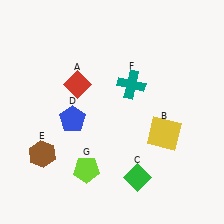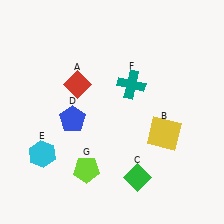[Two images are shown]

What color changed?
The hexagon (E) changed from brown in Image 1 to cyan in Image 2.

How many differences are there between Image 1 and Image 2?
There is 1 difference between the two images.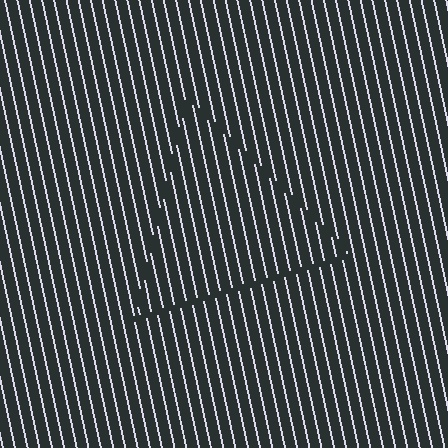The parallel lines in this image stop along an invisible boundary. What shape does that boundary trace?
An illusory triangle. The interior of the shape contains the same grating, shifted by half a period — the contour is defined by the phase discontinuity where line-ends from the inner and outer gratings abut.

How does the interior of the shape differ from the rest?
The interior of the shape contains the same grating, shifted by half a period — the contour is defined by the phase discontinuity where line-ends from the inner and outer gratings abut.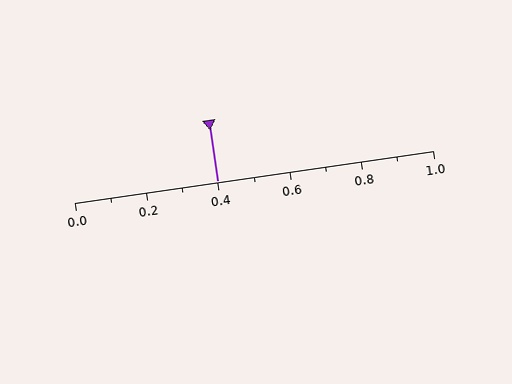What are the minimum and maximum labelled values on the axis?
The axis runs from 0.0 to 1.0.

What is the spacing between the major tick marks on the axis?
The major ticks are spaced 0.2 apart.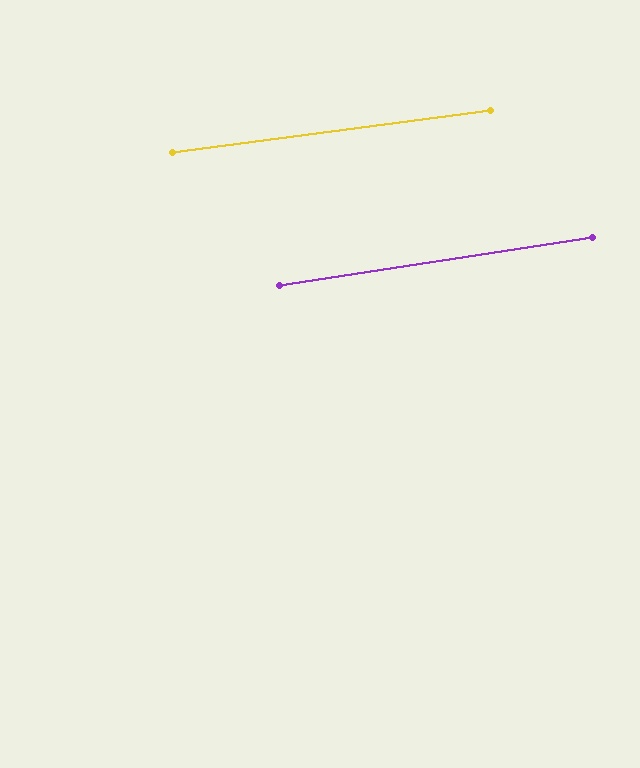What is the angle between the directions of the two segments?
Approximately 1 degree.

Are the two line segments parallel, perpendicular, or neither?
Parallel — their directions differ by only 1.2°.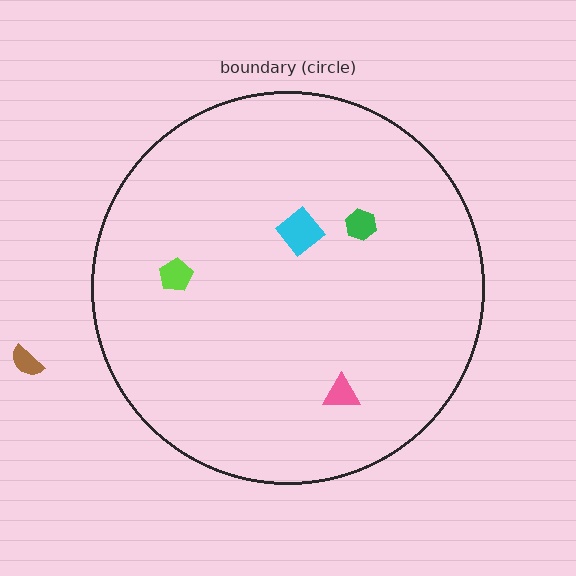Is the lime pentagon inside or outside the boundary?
Inside.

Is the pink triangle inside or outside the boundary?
Inside.